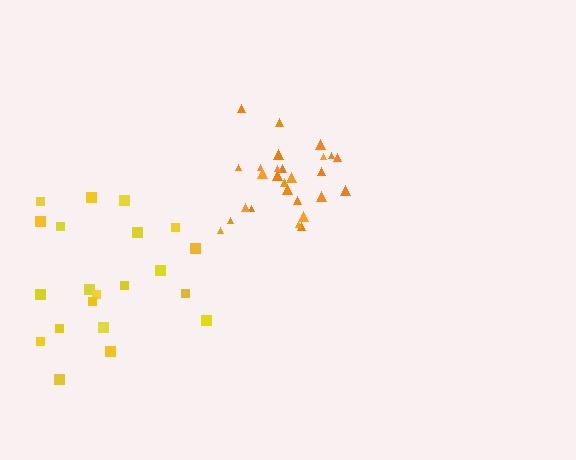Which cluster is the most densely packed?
Orange.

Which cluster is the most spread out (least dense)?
Yellow.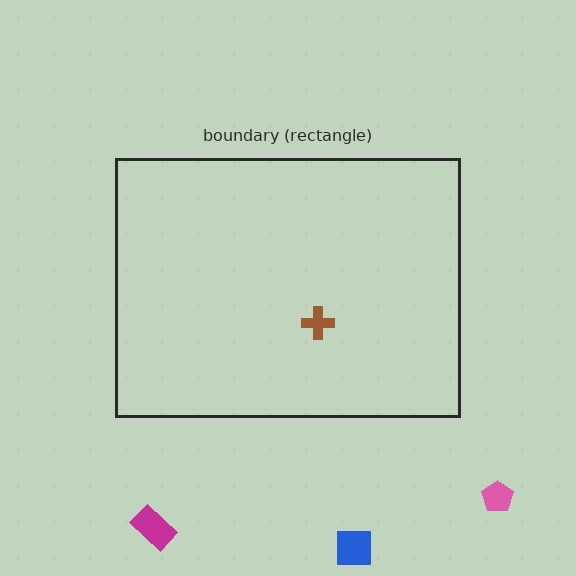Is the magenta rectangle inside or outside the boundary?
Outside.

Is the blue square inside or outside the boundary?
Outside.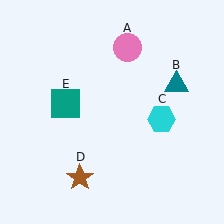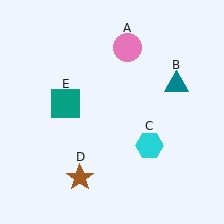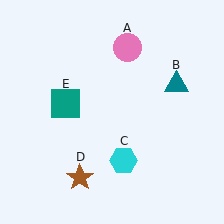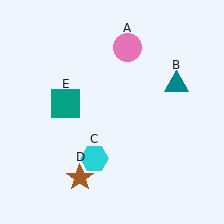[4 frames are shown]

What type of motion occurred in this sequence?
The cyan hexagon (object C) rotated clockwise around the center of the scene.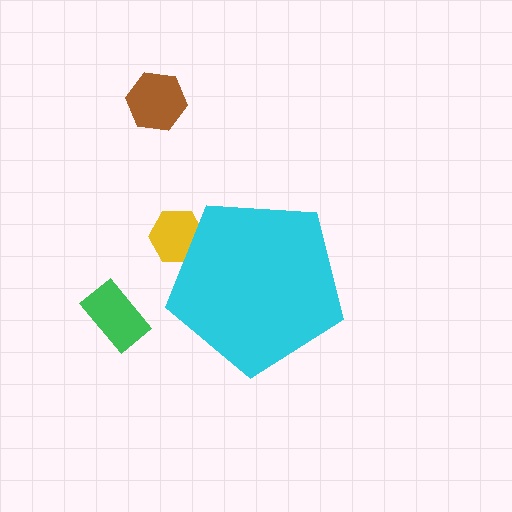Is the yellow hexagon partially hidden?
Yes, the yellow hexagon is partially hidden behind the cyan pentagon.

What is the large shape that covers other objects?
A cyan pentagon.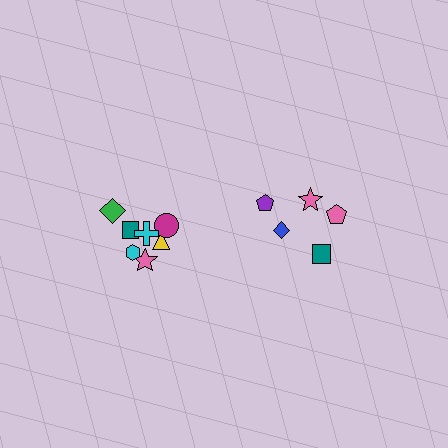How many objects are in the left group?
There are 7 objects.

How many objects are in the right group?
There are 5 objects.